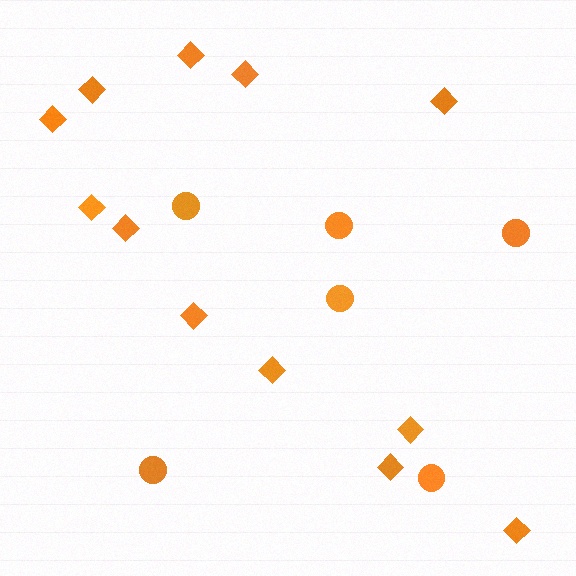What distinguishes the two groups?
There are 2 groups: one group of diamonds (12) and one group of circles (6).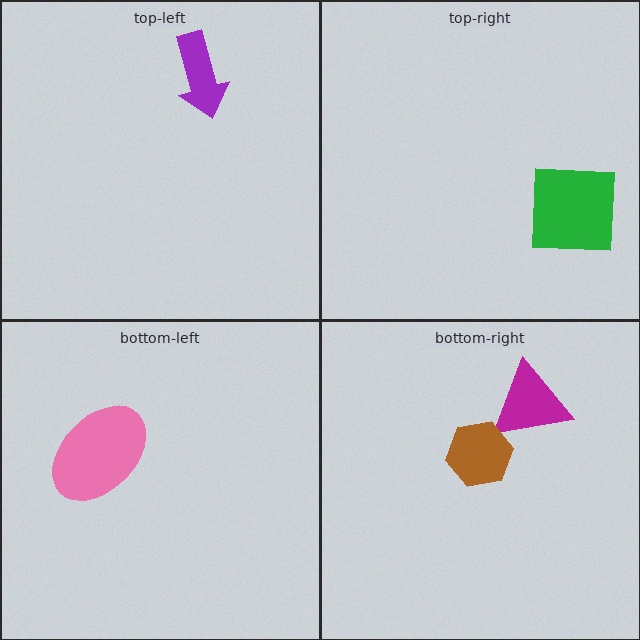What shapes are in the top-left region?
The purple arrow.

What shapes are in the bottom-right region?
The magenta triangle, the brown hexagon.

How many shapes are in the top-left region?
1.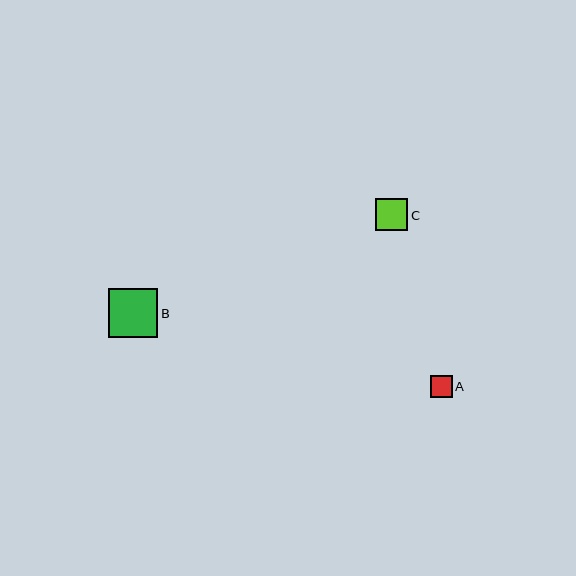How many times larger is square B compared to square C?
Square B is approximately 1.5 times the size of square C.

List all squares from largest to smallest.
From largest to smallest: B, C, A.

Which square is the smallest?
Square A is the smallest with a size of approximately 22 pixels.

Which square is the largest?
Square B is the largest with a size of approximately 49 pixels.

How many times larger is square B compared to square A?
Square B is approximately 2.2 times the size of square A.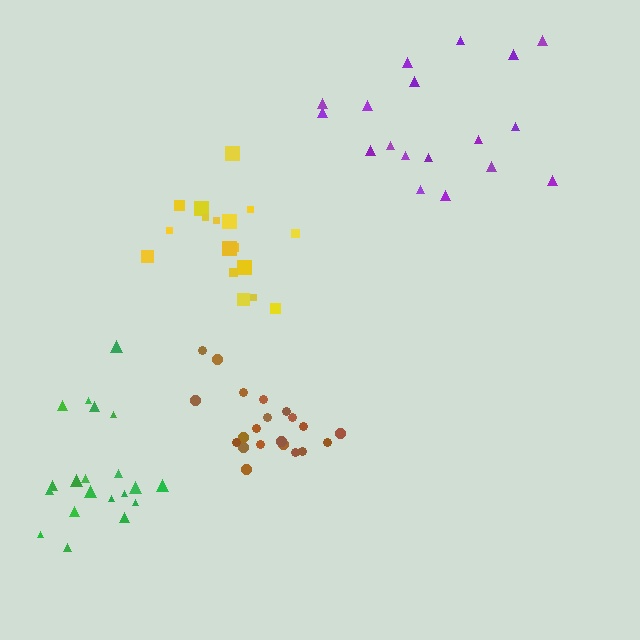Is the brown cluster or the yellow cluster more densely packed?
Brown.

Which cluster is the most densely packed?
Brown.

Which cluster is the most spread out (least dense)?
Purple.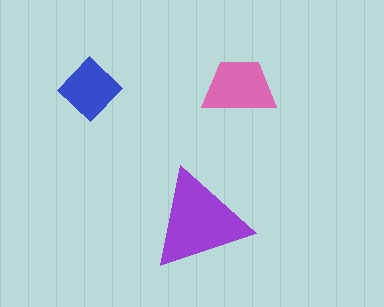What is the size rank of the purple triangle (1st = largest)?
1st.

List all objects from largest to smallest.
The purple triangle, the pink trapezoid, the blue diamond.